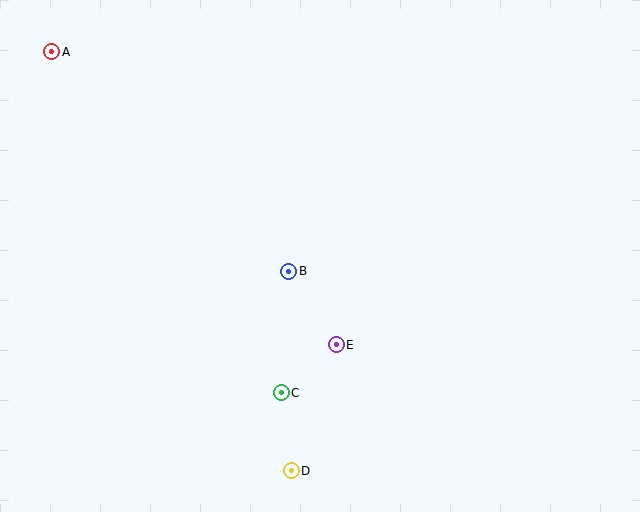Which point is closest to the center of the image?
Point B at (289, 271) is closest to the center.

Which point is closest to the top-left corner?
Point A is closest to the top-left corner.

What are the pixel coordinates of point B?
Point B is at (289, 271).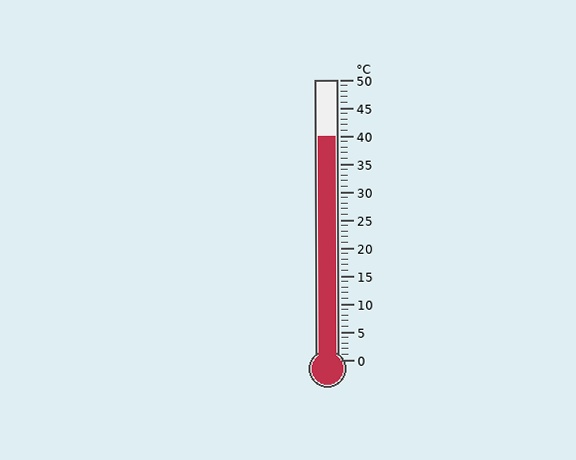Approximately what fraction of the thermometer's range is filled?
The thermometer is filled to approximately 80% of its range.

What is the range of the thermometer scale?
The thermometer scale ranges from 0°C to 50°C.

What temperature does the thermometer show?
The thermometer shows approximately 40°C.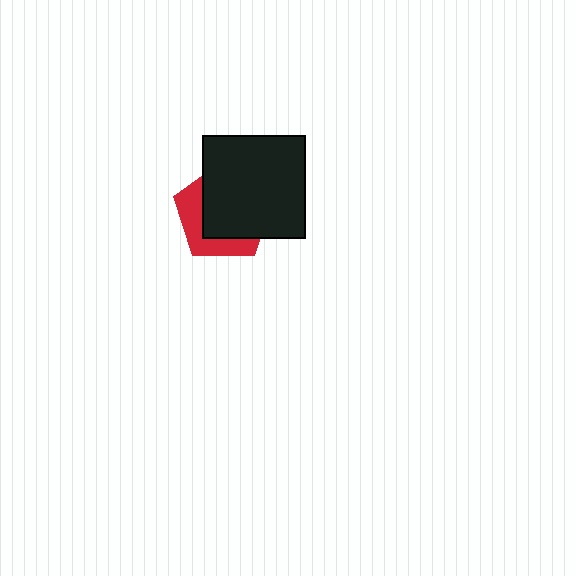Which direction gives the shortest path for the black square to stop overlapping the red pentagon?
Moving toward the upper-right gives the shortest separation.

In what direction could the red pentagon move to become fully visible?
The red pentagon could move toward the lower-left. That would shift it out from behind the black square entirely.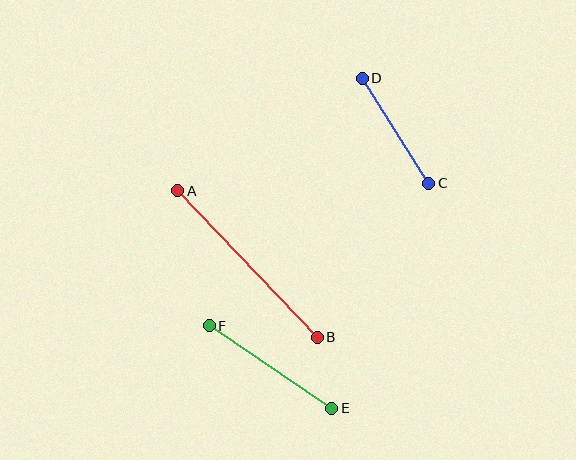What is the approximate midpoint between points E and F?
The midpoint is at approximately (271, 367) pixels.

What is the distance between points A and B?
The distance is approximately 202 pixels.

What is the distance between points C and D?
The distance is approximately 124 pixels.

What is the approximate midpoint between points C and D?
The midpoint is at approximately (396, 131) pixels.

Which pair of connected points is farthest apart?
Points A and B are farthest apart.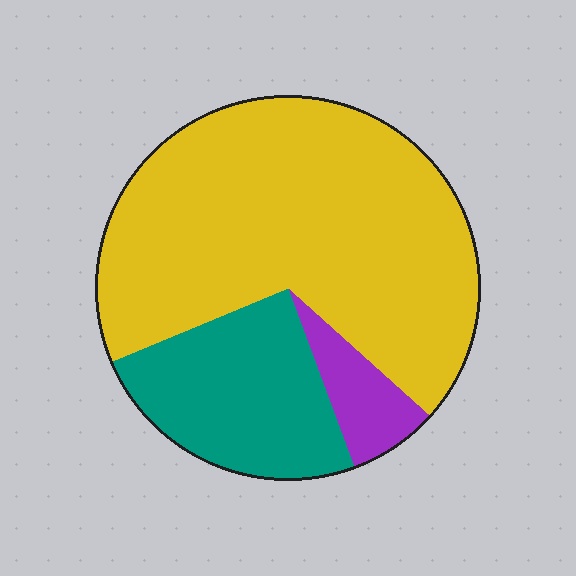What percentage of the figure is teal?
Teal takes up less than a quarter of the figure.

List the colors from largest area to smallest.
From largest to smallest: yellow, teal, purple.